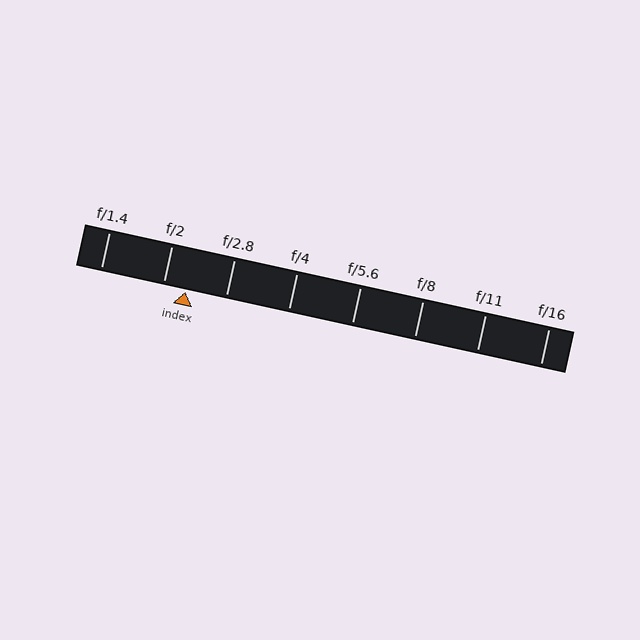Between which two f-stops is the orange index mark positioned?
The index mark is between f/2 and f/2.8.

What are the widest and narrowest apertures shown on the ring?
The widest aperture shown is f/1.4 and the narrowest is f/16.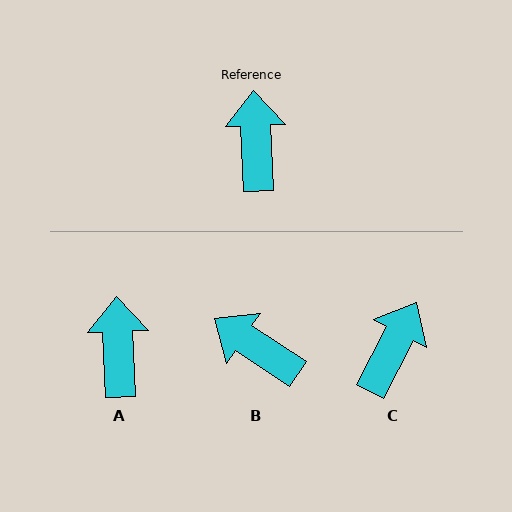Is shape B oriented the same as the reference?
No, it is off by about 54 degrees.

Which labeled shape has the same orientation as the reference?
A.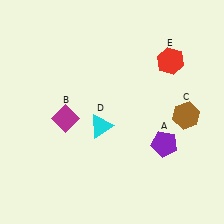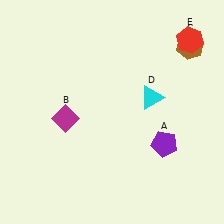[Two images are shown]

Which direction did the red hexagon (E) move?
The red hexagon (E) moved up.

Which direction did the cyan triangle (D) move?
The cyan triangle (D) moved right.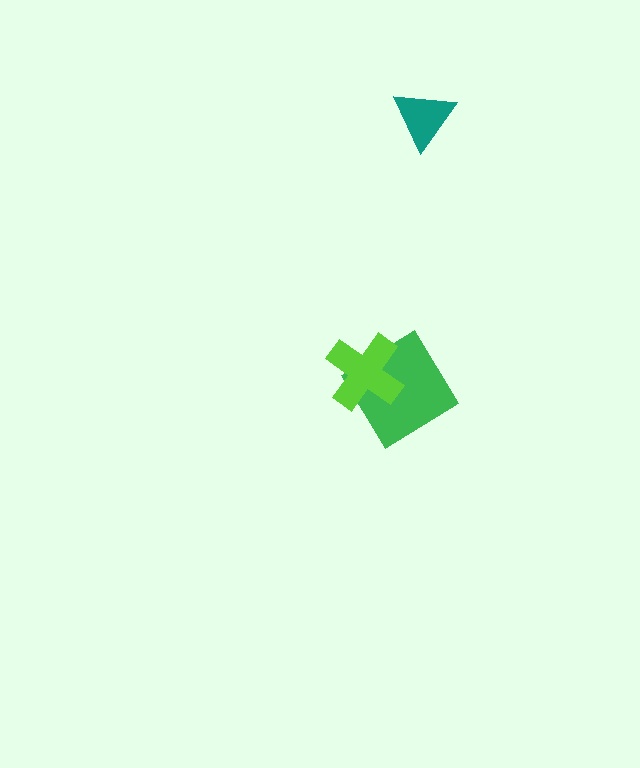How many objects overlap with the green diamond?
1 object overlaps with the green diamond.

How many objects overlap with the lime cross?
1 object overlaps with the lime cross.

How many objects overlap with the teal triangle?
0 objects overlap with the teal triangle.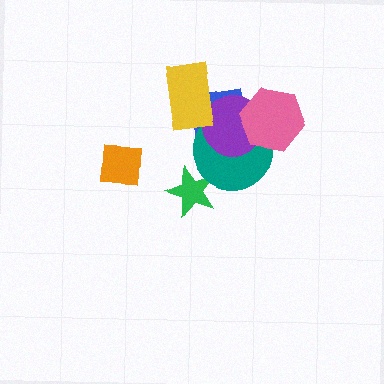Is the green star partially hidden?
Yes, it is partially covered by another shape.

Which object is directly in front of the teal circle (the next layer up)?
The purple circle is directly in front of the teal circle.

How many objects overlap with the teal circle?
4 objects overlap with the teal circle.